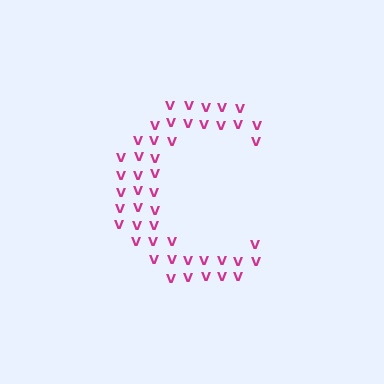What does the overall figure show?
The overall figure shows the letter C.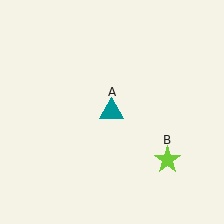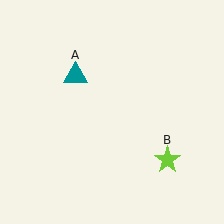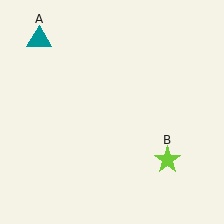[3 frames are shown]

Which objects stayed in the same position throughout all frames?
Lime star (object B) remained stationary.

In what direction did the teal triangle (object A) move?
The teal triangle (object A) moved up and to the left.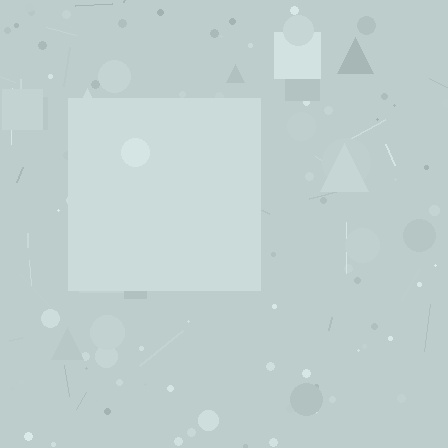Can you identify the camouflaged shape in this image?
The camouflaged shape is a square.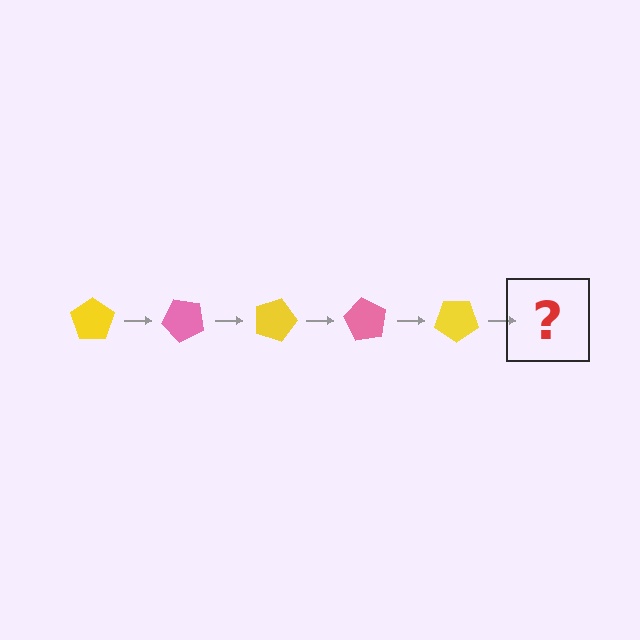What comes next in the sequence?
The next element should be a pink pentagon, rotated 225 degrees from the start.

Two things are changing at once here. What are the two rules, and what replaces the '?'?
The two rules are that it rotates 45 degrees each step and the color cycles through yellow and pink. The '?' should be a pink pentagon, rotated 225 degrees from the start.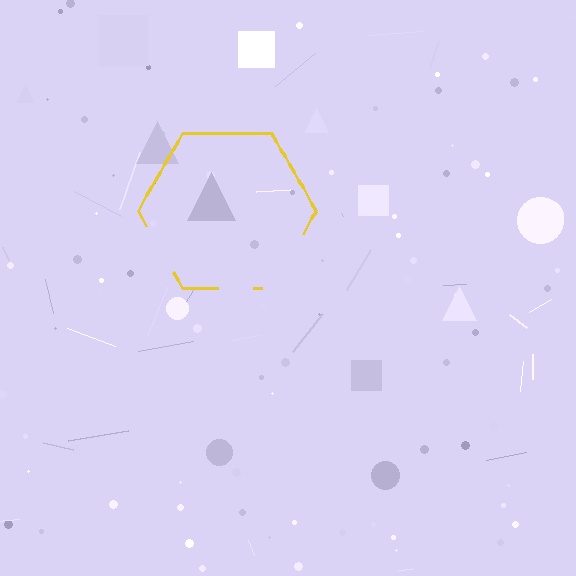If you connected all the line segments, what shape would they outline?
They would outline a hexagon.